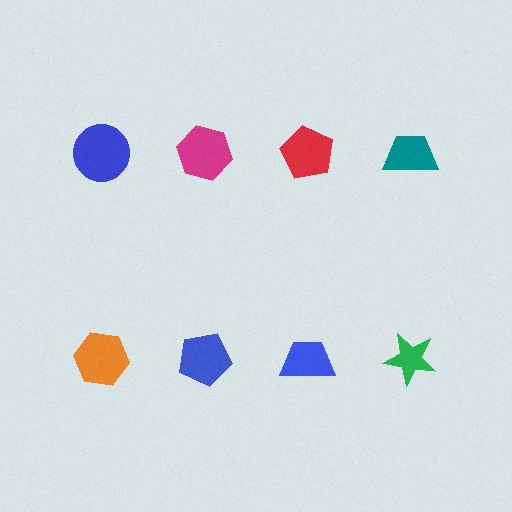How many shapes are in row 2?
4 shapes.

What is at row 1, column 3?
A red pentagon.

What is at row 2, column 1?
An orange hexagon.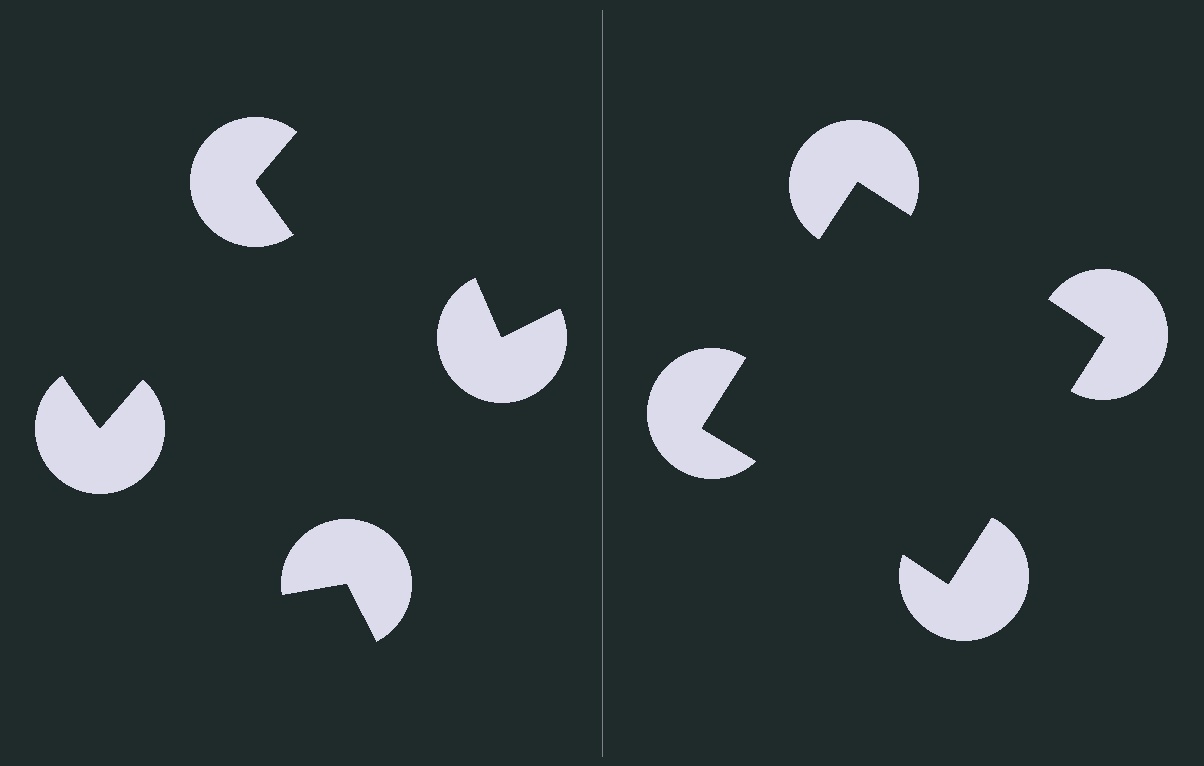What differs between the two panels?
The pac-man discs are positioned identically on both sides; only the wedge orientations differ. On the right they align to a square; on the left they are misaligned.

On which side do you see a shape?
An illusory square appears on the right side. On the left side the wedge cuts are rotated, so no coherent shape forms.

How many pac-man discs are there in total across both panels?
8 — 4 on each side.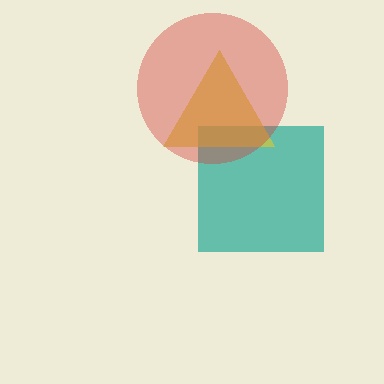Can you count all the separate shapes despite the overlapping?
Yes, there are 3 separate shapes.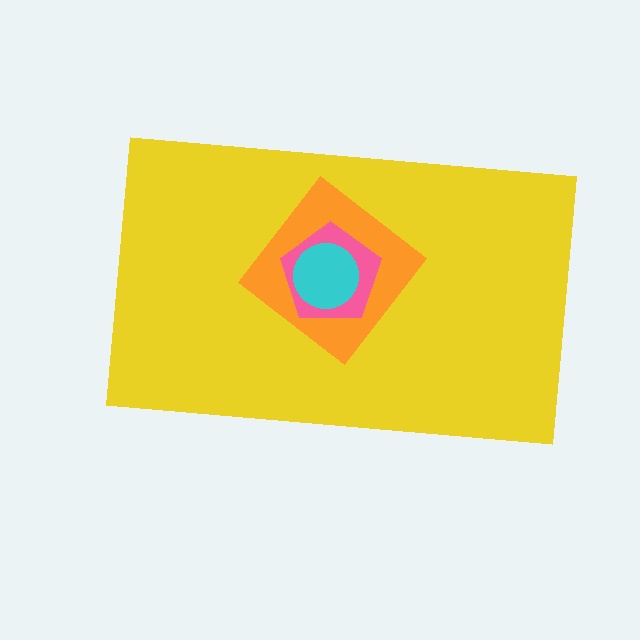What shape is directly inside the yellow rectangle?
The orange diamond.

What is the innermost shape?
The cyan circle.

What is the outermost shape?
The yellow rectangle.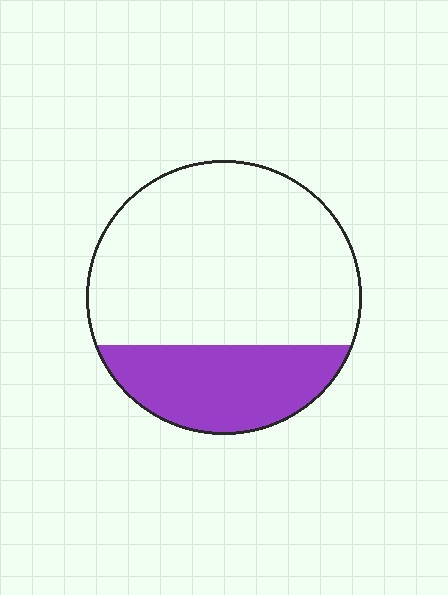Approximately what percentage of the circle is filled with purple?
Approximately 30%.